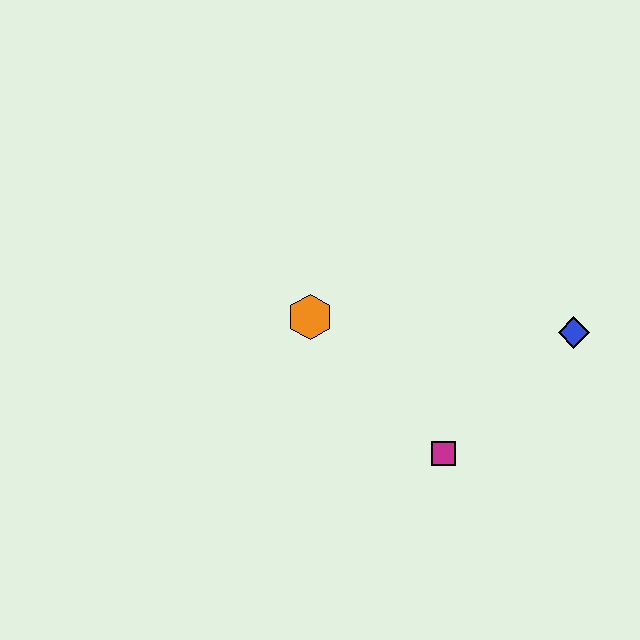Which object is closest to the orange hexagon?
The magenta square is closest to the orange hexagon.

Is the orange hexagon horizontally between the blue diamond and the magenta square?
No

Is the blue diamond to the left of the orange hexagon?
No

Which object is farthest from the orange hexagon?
The blue diamond is farthest from the orange hexagon.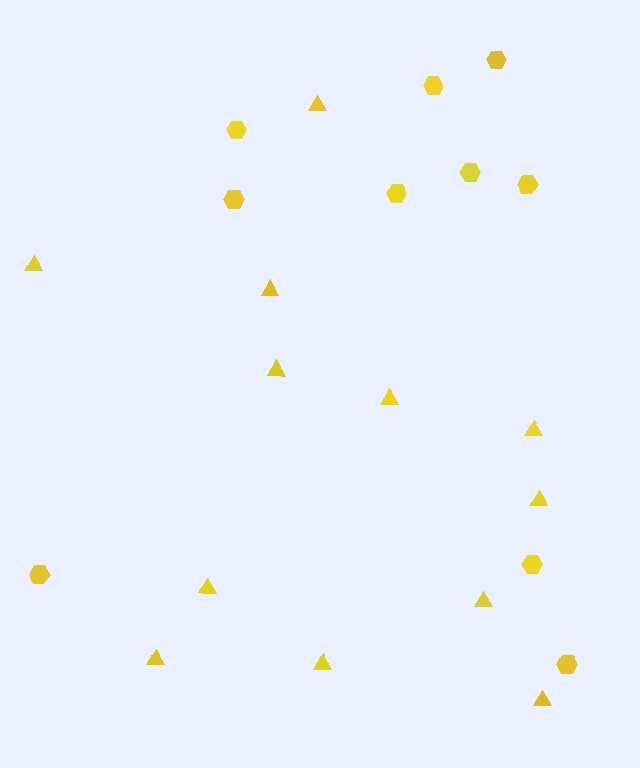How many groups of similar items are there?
There are 2 groups: one group of hexagons (10) and one group of triangles (12).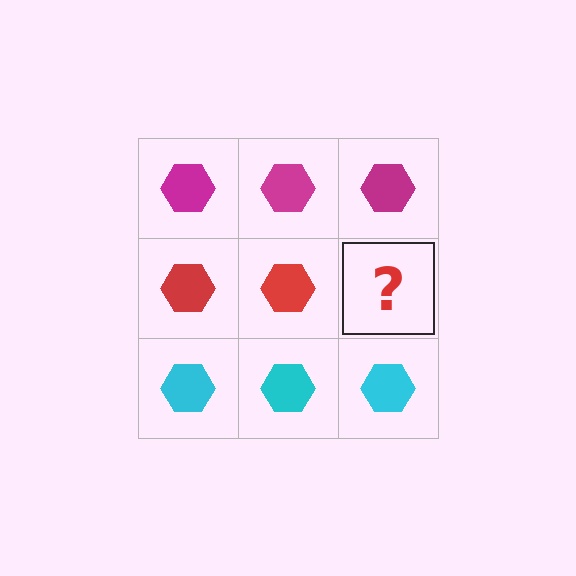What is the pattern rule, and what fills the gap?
The rule is that each row has a consistent color. The gap should be filled with a red hexagon.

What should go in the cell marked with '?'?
The missing cell should contain a red hexagon.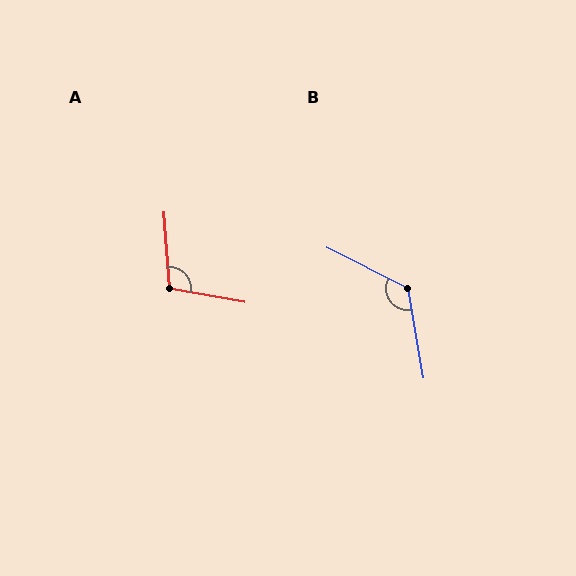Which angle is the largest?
B, at approximately 127 degrees.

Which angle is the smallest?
A, at approximately 104 degrees.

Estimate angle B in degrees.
Approximately 127 degrees.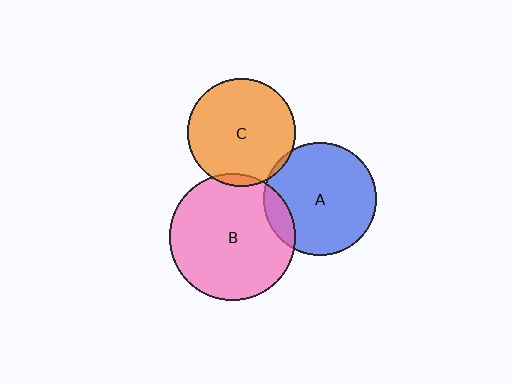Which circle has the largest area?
Circle B (pink).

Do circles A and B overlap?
Yes.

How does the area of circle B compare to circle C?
Approximately 1.4 times.